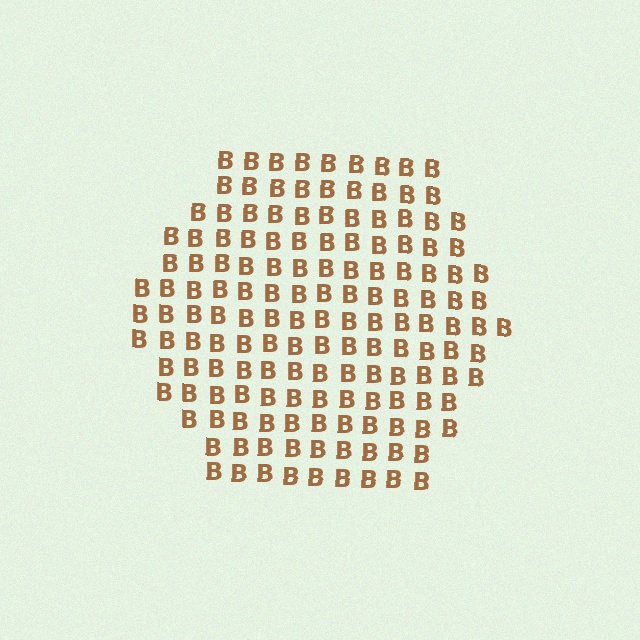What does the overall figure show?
The overall figure shows a hexagon.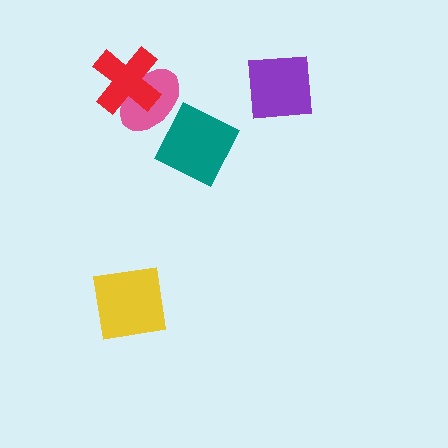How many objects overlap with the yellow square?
0 objects overlap with the yellow square.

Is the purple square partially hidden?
No, no other shape covers it.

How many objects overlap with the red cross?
1 object overlaps with the red cross.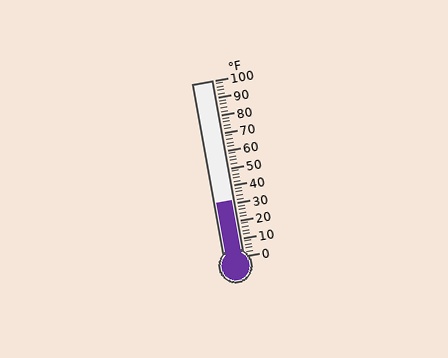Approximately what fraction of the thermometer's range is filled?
The thermometer is filled to approximately 30% of its range.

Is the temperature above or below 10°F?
The temperature is above 10°F.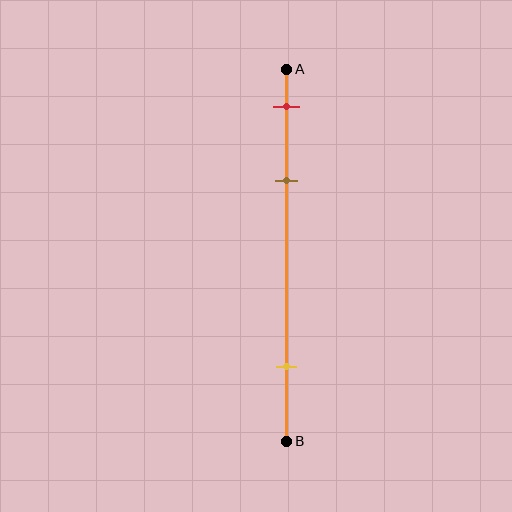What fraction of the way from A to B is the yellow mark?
The yellow mark is approximately 80% (0.8) of the way from A to B.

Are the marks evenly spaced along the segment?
No, the marks are not evenly spaced.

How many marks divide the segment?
There are 3 marks dividing the segment.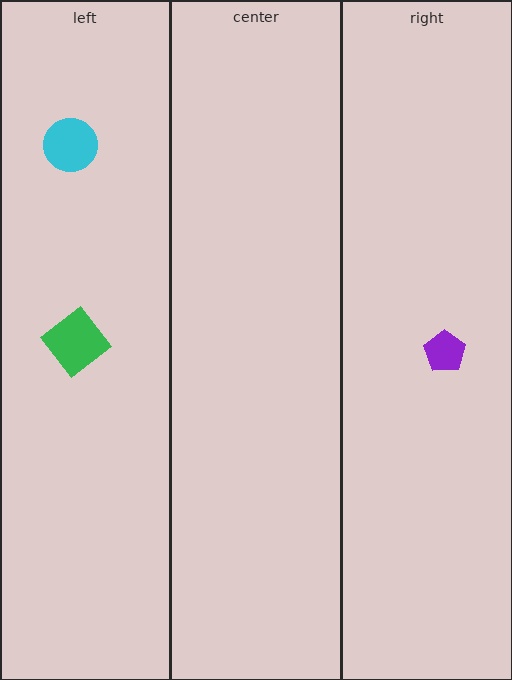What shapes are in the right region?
The purple pentagon.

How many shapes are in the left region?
2.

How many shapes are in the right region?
1.